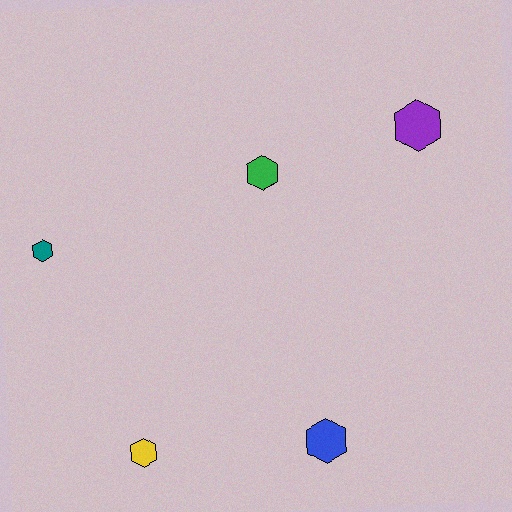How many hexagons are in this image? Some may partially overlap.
There are 5 hexagons.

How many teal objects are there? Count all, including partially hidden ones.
There is 1 teal object.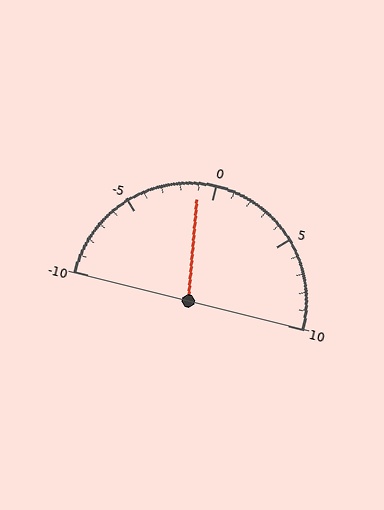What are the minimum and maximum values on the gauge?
The gauge ranges from -10 to 10.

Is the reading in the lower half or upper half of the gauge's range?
The reading is in the lower half of the range (-10 to 10).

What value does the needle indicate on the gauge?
The needle indicates approximately -1.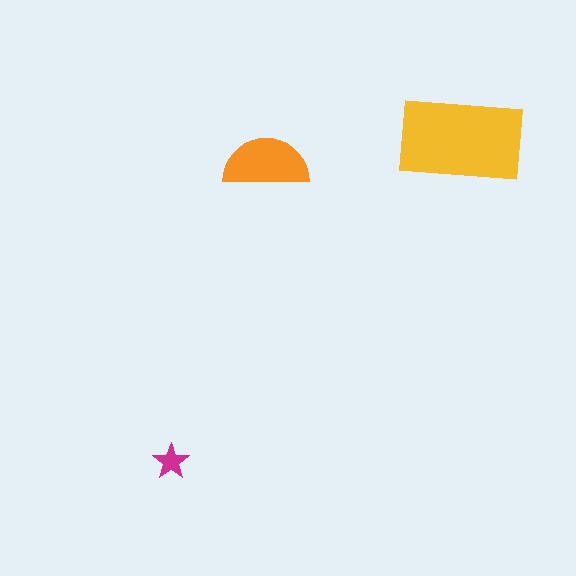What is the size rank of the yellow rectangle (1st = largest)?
1st.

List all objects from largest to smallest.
The yellow rectangle, the orange semicircle, the magenta star.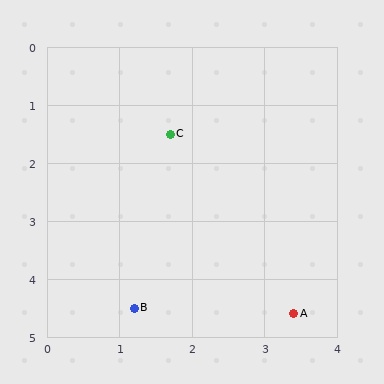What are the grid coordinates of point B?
Point B is at approximately (1.2, 4.5).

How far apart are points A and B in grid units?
Points A and B are about 2.2 grid units apart.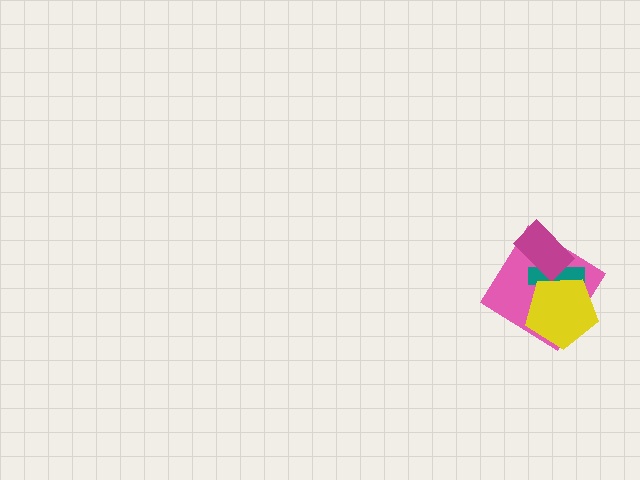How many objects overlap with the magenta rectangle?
2 objects overlap with the magenta rectangle.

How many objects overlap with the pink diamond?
3 objects overlap with the pink diamond.